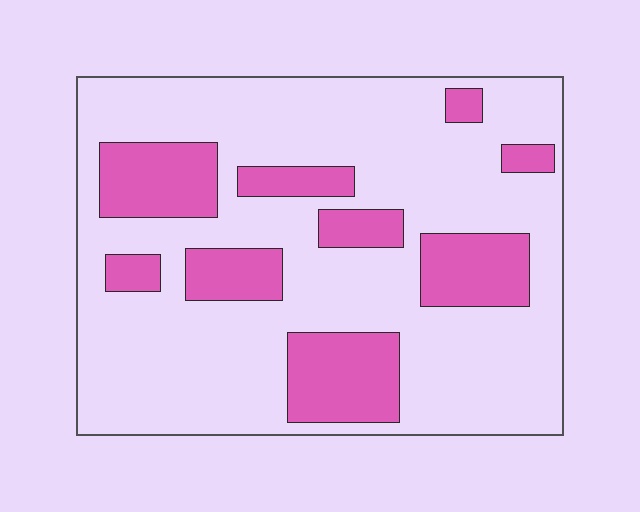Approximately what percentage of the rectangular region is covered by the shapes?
Approximately 25%.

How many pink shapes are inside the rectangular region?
9.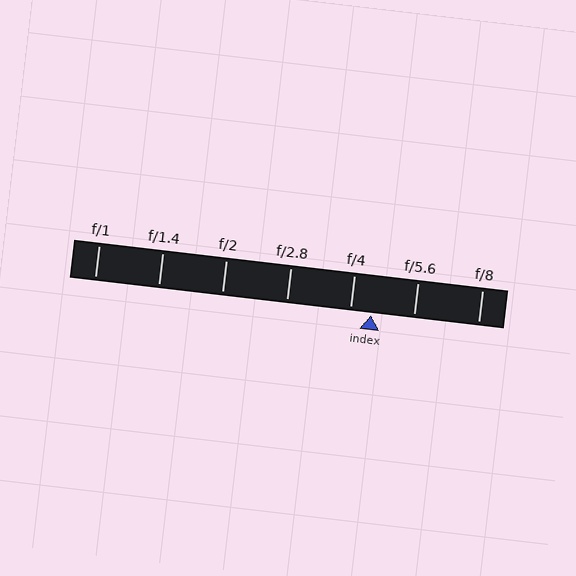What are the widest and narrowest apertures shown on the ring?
The widest aperture shown is f/1 and the narrowest is f/8.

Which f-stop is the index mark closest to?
The index mark is closest to f/4.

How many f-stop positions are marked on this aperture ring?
There are 7 f-stop positions marked.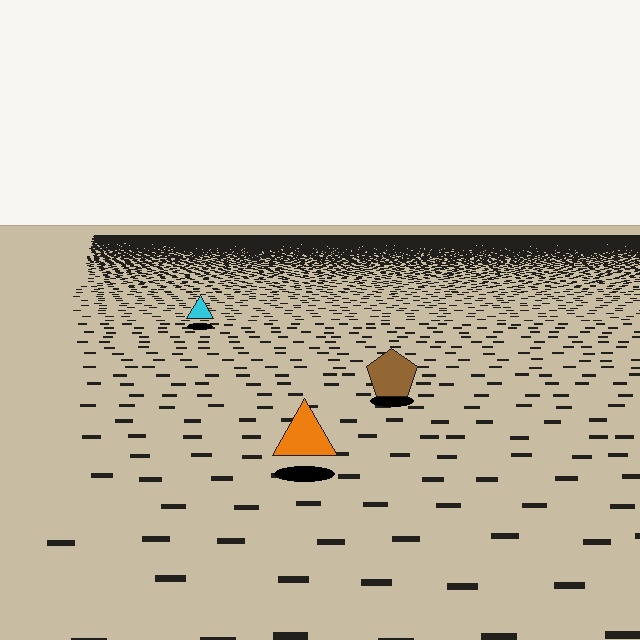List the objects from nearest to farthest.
From nearest to farthest: the orange triangle, the brown pentagon, the cyan triangle.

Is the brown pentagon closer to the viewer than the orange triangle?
No. The orange triangle is closer — you can tell from the texture gradient: the ground texture is coarser near it.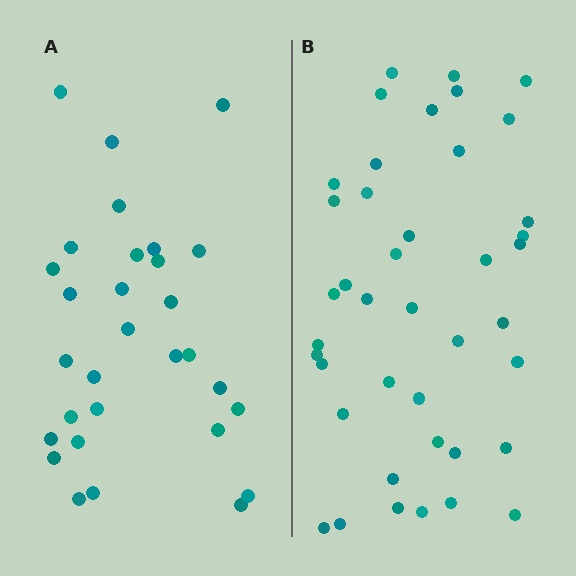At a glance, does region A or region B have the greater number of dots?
Region B (the right region) has more dots.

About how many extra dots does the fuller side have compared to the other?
Region B has roughly 12 or so more dots than region A.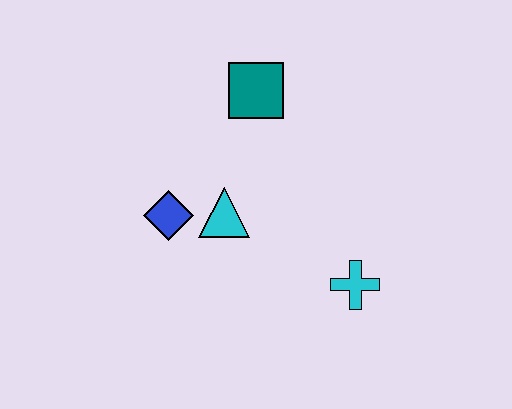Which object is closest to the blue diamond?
The cyan triangle is closest to the blue diamond.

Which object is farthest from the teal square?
The cyan cross is farthest from the teal square.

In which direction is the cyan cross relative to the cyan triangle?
The cyan cross is to the right of the cyan triangle.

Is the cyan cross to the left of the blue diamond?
No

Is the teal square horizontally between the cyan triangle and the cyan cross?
Yes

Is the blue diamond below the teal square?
Yes